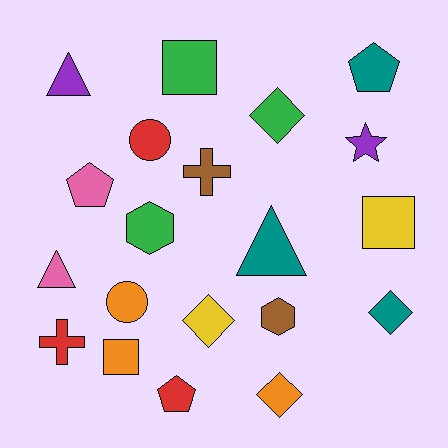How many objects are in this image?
There are 20 objects.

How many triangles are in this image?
There are 3 triangles.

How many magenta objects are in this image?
There are no magenta objects.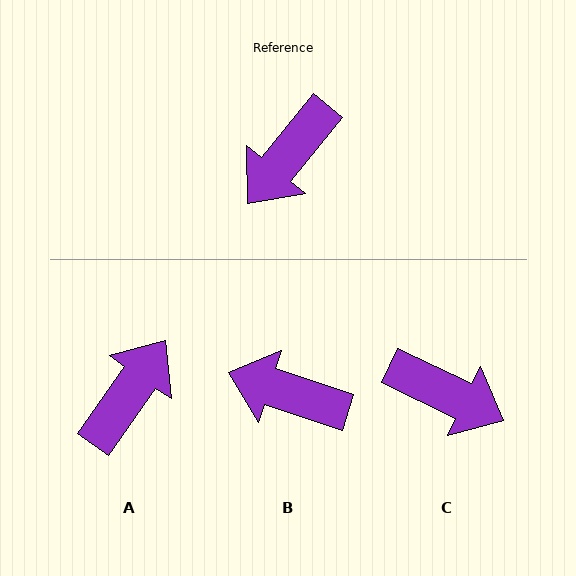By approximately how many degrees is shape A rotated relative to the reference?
Approximately 176 degrees clockwise.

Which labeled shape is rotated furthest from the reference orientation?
A, about 176 degrees away.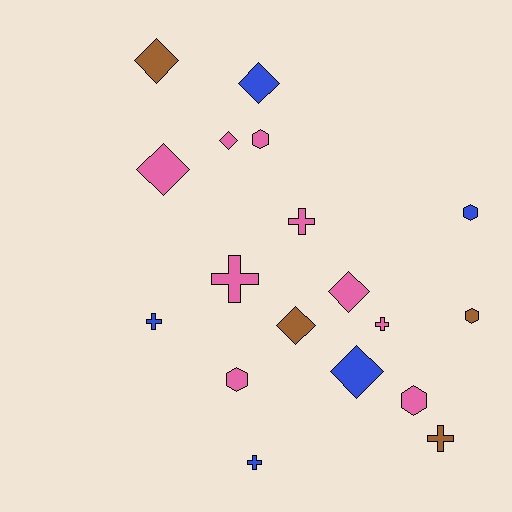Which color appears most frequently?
Pink, with 9 objects.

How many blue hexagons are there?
There is 1 blue hexagon.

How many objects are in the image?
There are 18 objects.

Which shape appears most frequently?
Diamond, with 7 objects.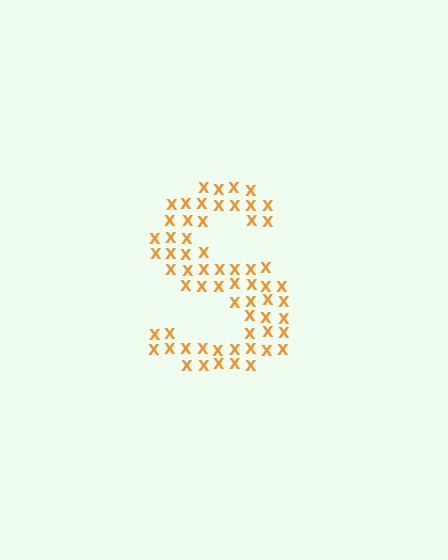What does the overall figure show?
The overall figure shows the letter S.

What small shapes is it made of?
It is made of small letter X's.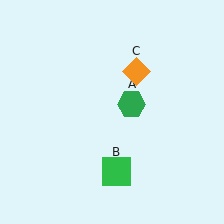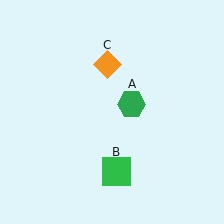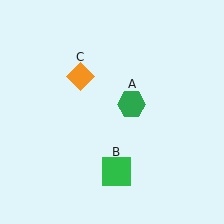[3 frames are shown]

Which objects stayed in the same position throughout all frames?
Green hexagon (object A) and green square (object B) remained stationary.